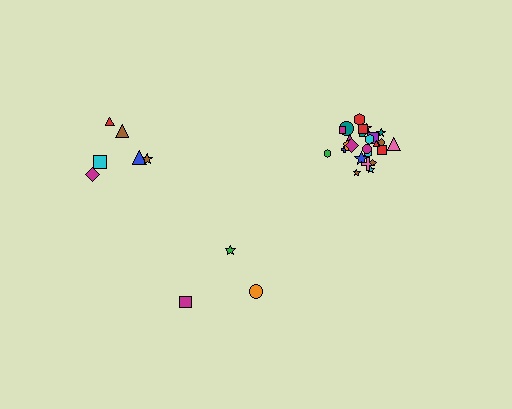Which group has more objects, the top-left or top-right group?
The top-right group.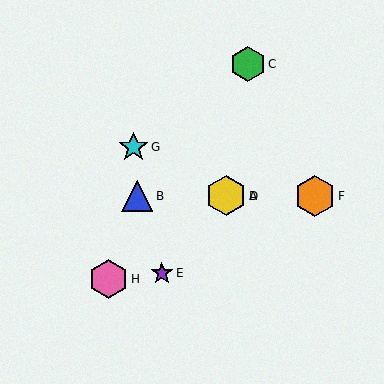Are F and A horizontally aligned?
Yes, both are at y≈196.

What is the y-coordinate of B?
Object B is at y≈196.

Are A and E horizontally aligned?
No, A is at y≈196 and E is at y≈273.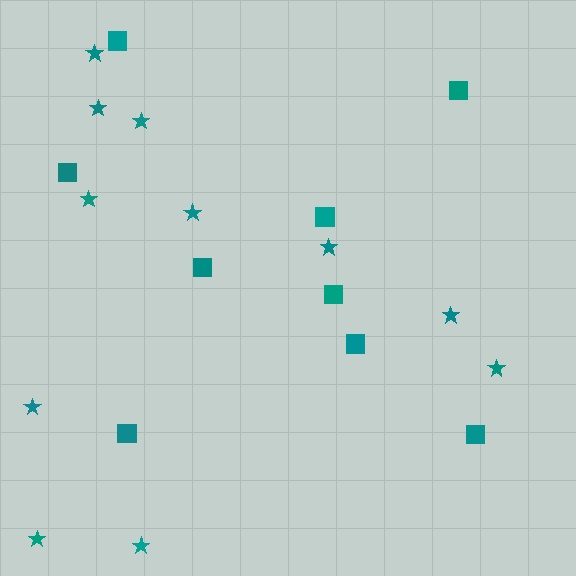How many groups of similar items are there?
There are 2 groups: one group of squares (9) and one group of stars (11).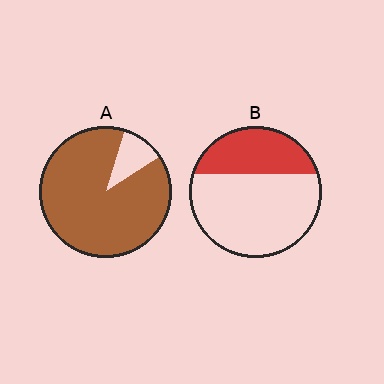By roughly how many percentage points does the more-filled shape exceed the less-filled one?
By roughly 55 percentage points (A over B).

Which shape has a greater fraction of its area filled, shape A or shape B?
Shape A.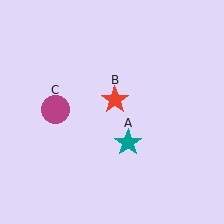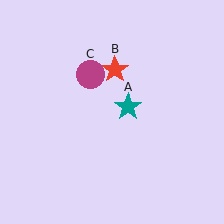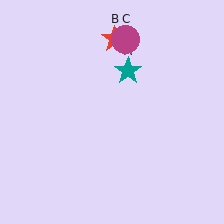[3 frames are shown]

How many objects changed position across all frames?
3 objects changed position: teal star (object A), red star (object B), magenta circle (object C).